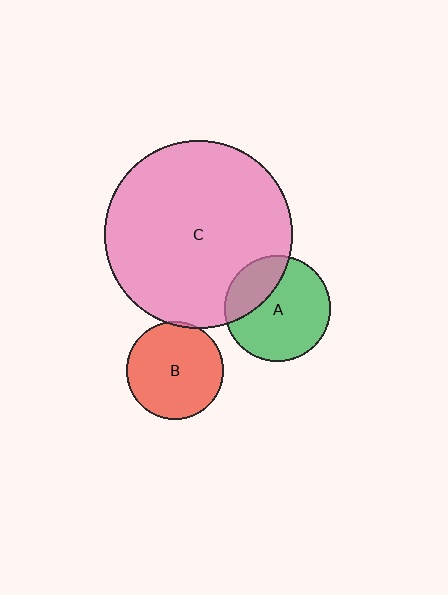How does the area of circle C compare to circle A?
Approximately 3.1 times.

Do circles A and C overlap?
Yes.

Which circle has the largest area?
Circle C (pink).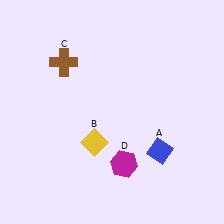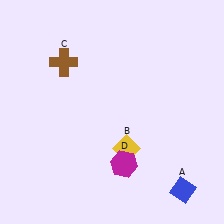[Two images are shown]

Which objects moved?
The objects that moved are: the blue diamond (A), the yellow diamond (B).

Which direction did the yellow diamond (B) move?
The yellow diamond (B) moved right.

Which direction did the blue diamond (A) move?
The blue diamond (A) moved down.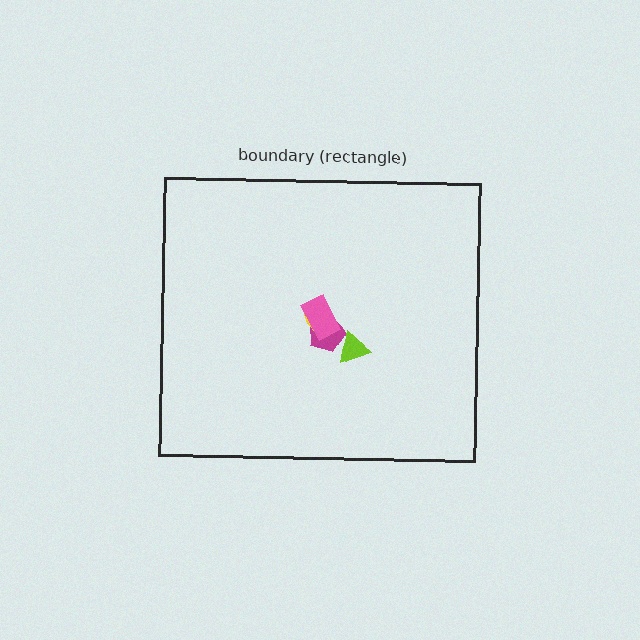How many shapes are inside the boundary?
4 inside, 0 outside.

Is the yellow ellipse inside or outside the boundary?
Inside.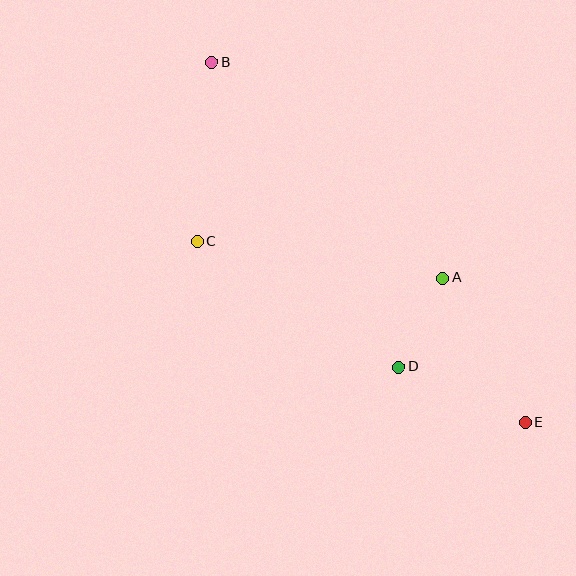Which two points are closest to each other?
Points A and D are closest to each other.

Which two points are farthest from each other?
Points B and E are farthest from each other.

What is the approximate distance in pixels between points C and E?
The distance between C and E is approximately 374 pixels.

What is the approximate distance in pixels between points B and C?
The distance between B and C is approximately 180 pixels.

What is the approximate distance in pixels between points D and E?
The distance between D and E is approximately 138 pixels.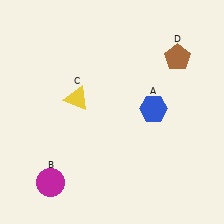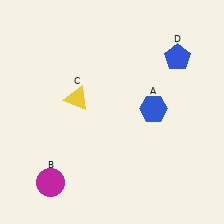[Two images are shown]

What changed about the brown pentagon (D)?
In Image 1, D is brown. In Image 2, it changed to blue.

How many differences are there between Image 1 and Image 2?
There is 1 difference between the two images.